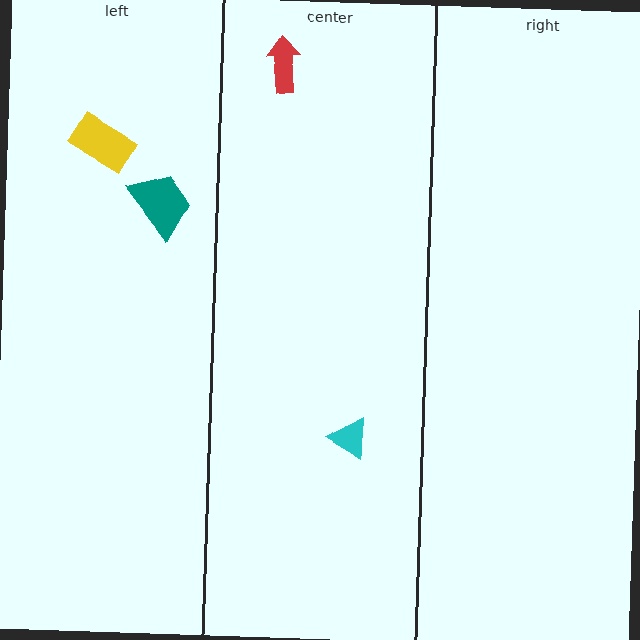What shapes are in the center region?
The red arrow, the cyan triangle.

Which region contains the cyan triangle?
The center region.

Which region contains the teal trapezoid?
The left region.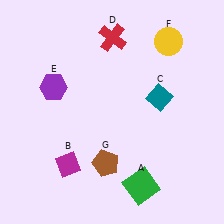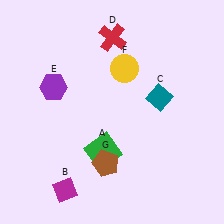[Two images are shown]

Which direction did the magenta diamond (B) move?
The magenta diamond (B) moved down.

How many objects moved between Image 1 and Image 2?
3 objects moved between the two images.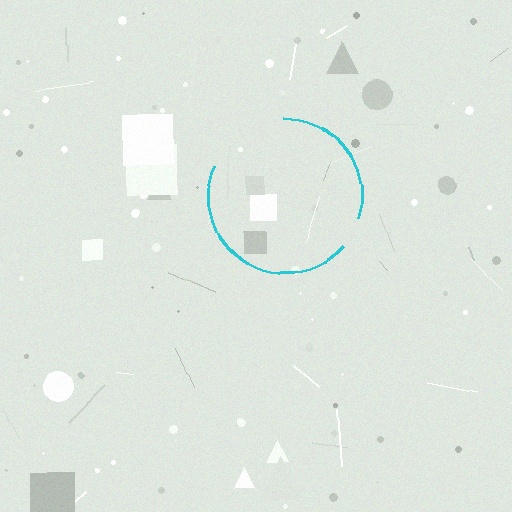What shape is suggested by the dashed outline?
The dashed outline suggests a circle.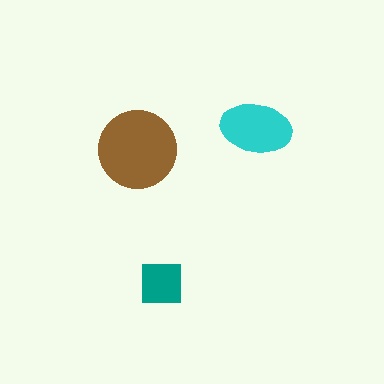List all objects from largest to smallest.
The brown circle, the cyan ellipse, the teal square.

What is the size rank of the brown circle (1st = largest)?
1st.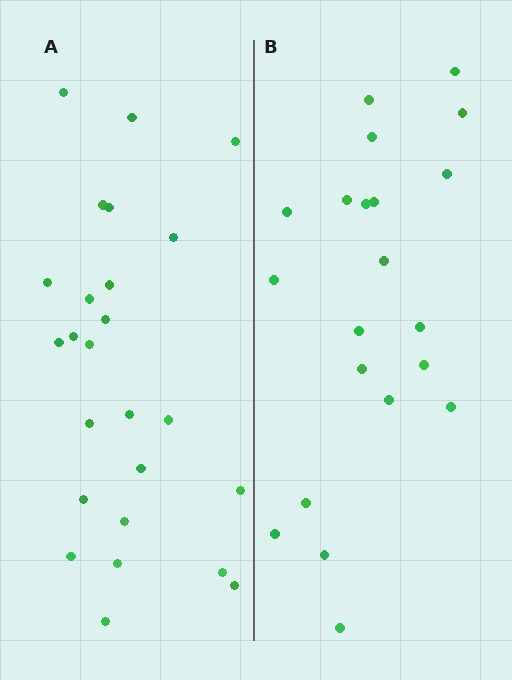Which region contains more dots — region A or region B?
Region A (the left region) has more dots.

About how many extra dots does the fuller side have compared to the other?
Region A has about 4 more dots than region B.